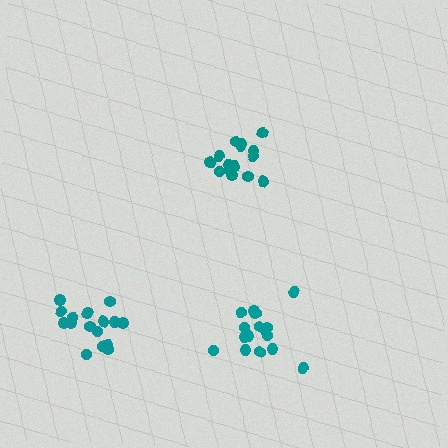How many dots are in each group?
Group 1: 17 dots, Group 2: 15 dots, Group 3: 16 dots (48 total).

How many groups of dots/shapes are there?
There are 3 groups.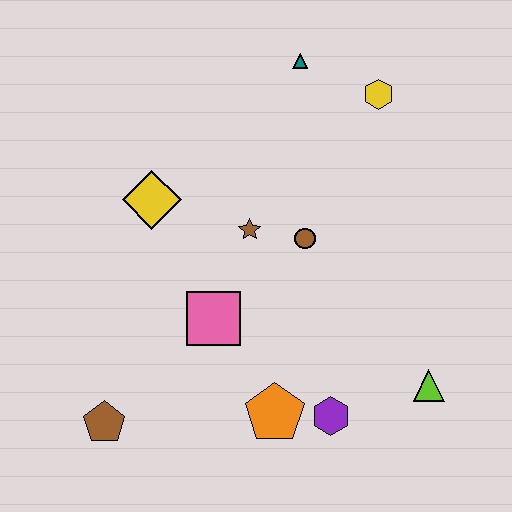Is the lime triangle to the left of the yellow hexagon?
No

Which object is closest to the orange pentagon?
The purple hexagon is closest to the orange pentagon.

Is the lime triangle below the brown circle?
Yes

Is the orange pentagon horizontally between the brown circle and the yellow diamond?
Yes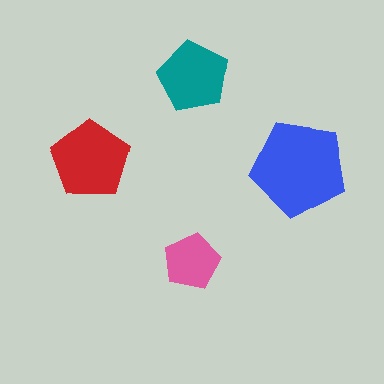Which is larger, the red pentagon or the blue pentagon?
The blue one.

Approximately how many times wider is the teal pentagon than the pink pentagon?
About 1.5 times wider.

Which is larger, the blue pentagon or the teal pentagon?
The blue one.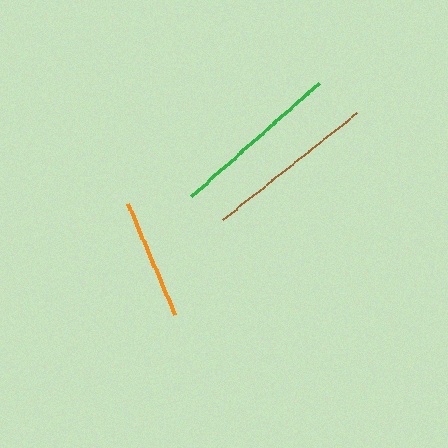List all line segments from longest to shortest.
From longest to shortest: green, brown, orange.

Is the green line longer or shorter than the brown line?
The green line is longer than the brown line.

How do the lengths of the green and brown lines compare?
The green and brown lines are approximately the same length.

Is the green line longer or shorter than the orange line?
The green line is longer than the orange line.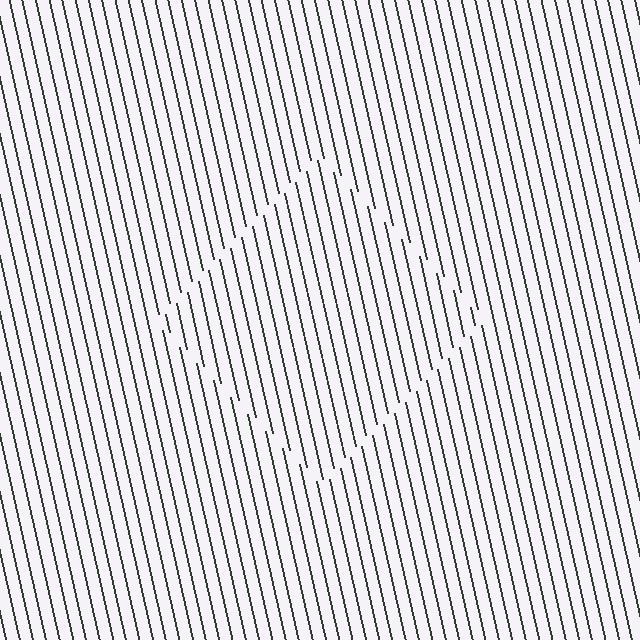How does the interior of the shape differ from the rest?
The interior of the shape contains the same grating, shifted by half a period — the contour is defined by the phase discontinuity where line-ends from the inner and outer gratings abut.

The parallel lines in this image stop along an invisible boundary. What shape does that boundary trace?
An illusory square. The interior of the shape contains the same grating, shifted by half a period — the contour is defined by the phase discontinuity where line-ends from the inner and outer gratings abut.